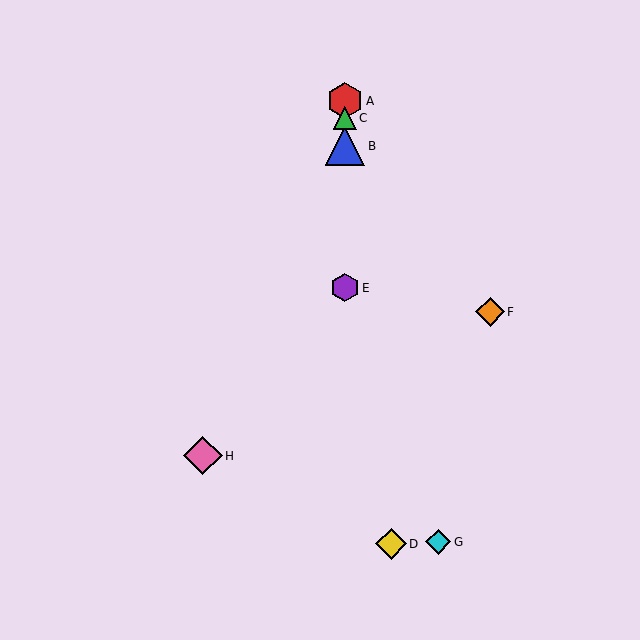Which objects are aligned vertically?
Objects A, B, C, E are aligned vertically.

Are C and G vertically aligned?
No, C is at x≈345 and G is at x≈438.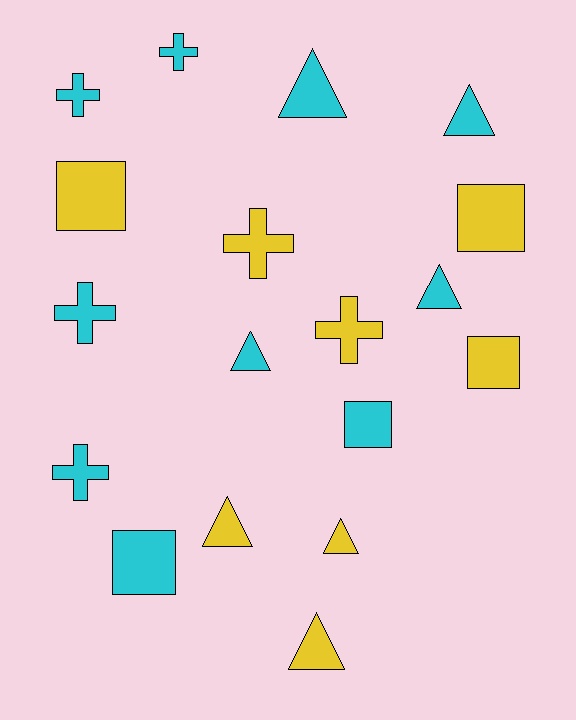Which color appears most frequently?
Cyan, with 10 objects.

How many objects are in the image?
There are 18 objects.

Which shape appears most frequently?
Triangle, with 7 objects.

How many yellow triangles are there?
There are 3 yellow triangles.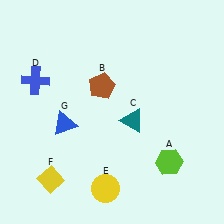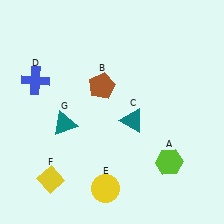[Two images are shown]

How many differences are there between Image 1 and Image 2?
There is 1 difference between the two images.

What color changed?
The triangle (G) changed from blue in Image 1 to teal in Image 2.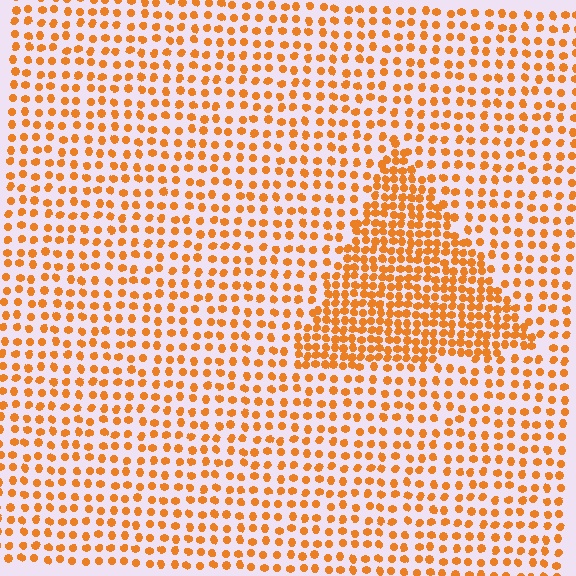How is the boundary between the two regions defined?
The boundary is defined by a change in element density (approximately 2.0x ratio). All elements are the same color, size, and shape.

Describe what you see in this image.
The image contains small orange elements arranged at two different densities. A triangle-shaped region is visible where the elements are more densely packed than the surrounding area.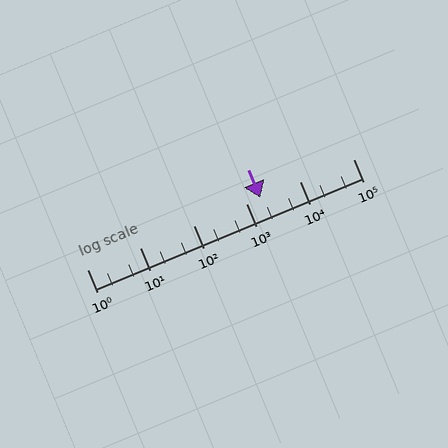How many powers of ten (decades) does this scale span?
The scale spans 5 decades, from 1 to 100000.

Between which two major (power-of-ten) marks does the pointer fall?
The pointer is between 1000 and 10000.